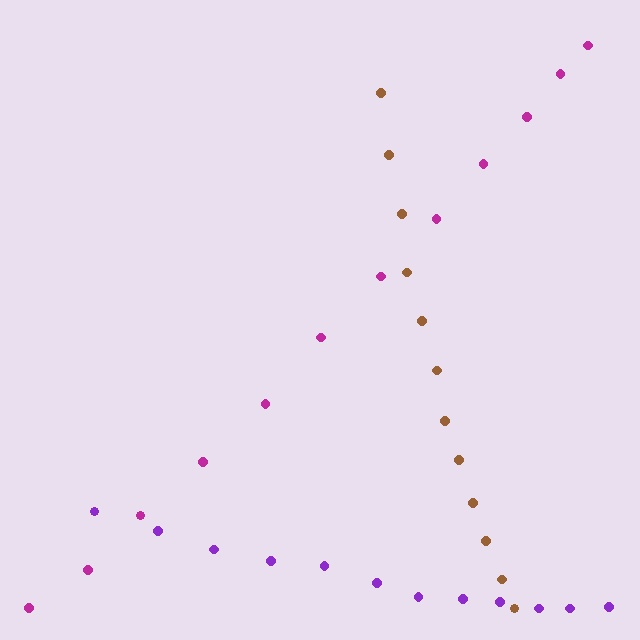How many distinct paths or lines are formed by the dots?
There are 3 distinct paths.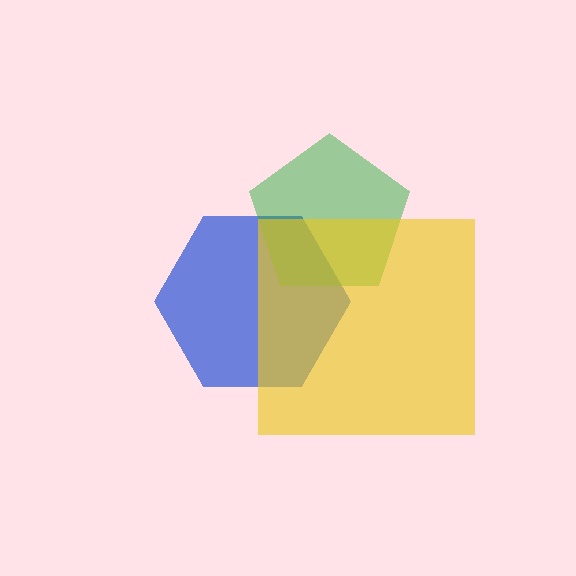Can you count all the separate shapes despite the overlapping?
Yes, there are 3 separate shapes.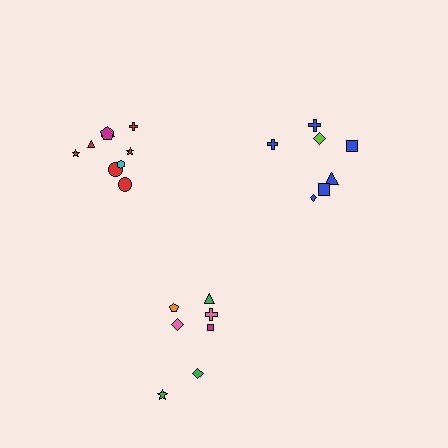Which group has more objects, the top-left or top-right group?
The top-left group.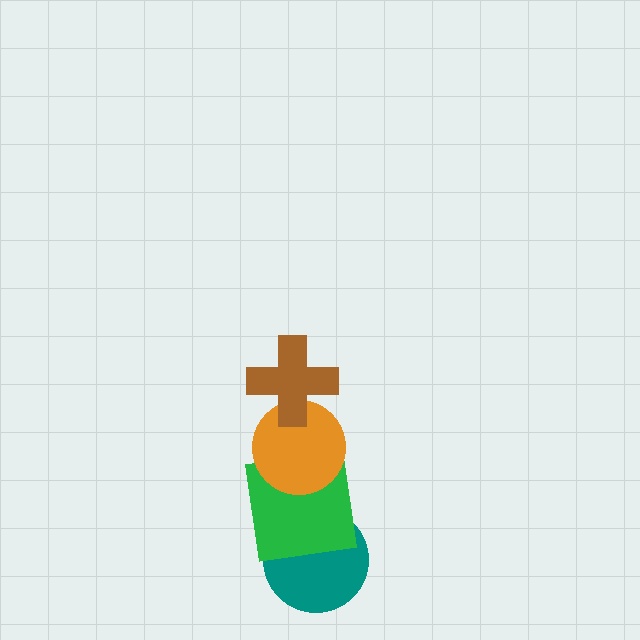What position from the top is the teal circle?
The teal circle is 4th from the top.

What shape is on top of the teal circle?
The green square is on top of the teal circle.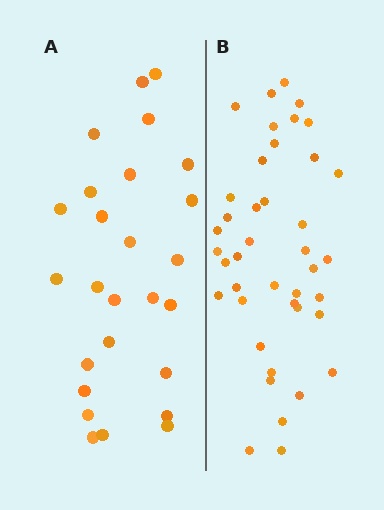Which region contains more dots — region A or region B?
Region B (the right region) has more dots.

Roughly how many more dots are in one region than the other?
Region B has approximately 15 more dots than region A.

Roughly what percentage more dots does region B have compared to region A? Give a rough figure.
About 60% more.